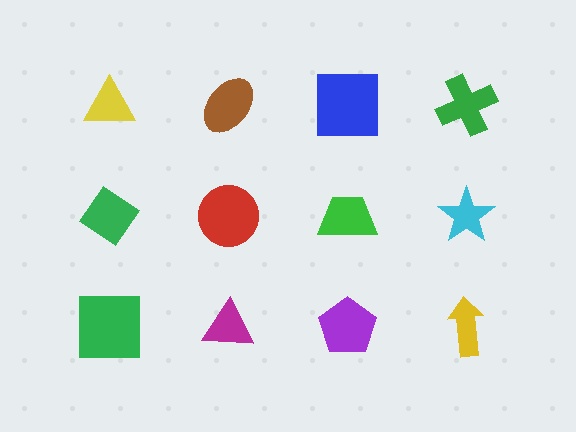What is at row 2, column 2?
A red circle.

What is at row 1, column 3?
A blue square.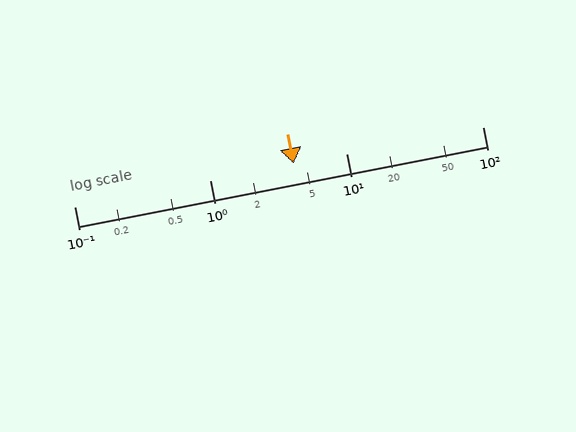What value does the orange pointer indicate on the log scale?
The pointer indicates approximately 4.1.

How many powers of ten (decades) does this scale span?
The scale spans 3 decades, from 0.1 to 100.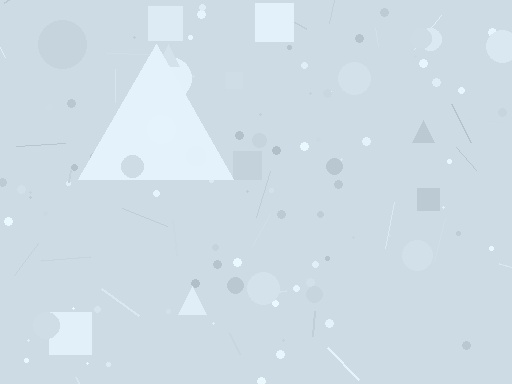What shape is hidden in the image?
A triangle is hidden in the image.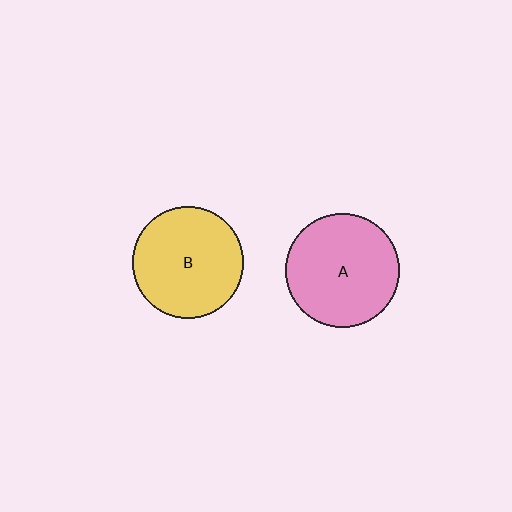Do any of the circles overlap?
No, none of the circles overlap.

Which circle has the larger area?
Circle A (pink).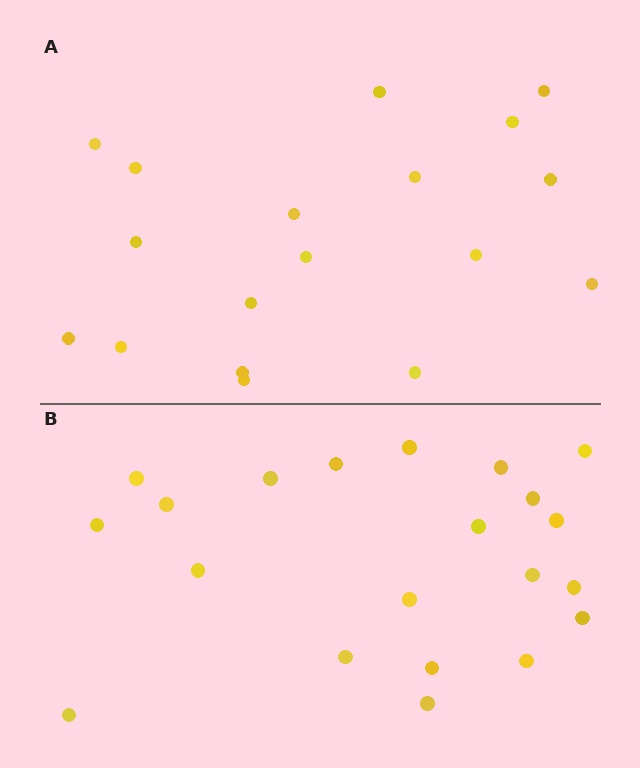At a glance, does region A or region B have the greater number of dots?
Region B (the bottom region) has more dots.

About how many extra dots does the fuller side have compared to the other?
Region B has just a few more — roughly 2 or 3 more dots than region A.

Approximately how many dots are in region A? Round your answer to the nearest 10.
About 20 dots. (The exact count is 18, which rounds to 20.)